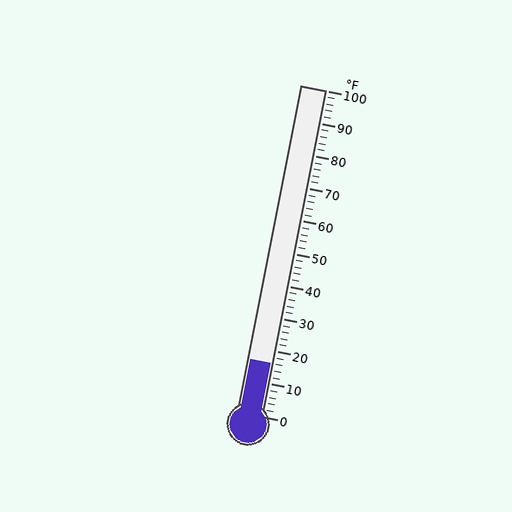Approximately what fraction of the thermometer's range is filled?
The thermometer is filled to approximately 15% of its range.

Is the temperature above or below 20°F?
The temperature is below 20°F.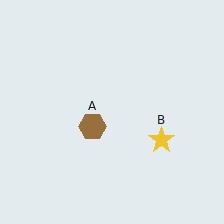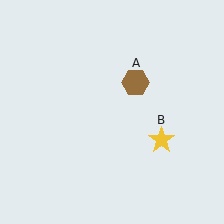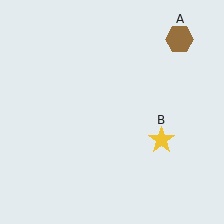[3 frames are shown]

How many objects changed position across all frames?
1 object changed position: brown hexagon (object A).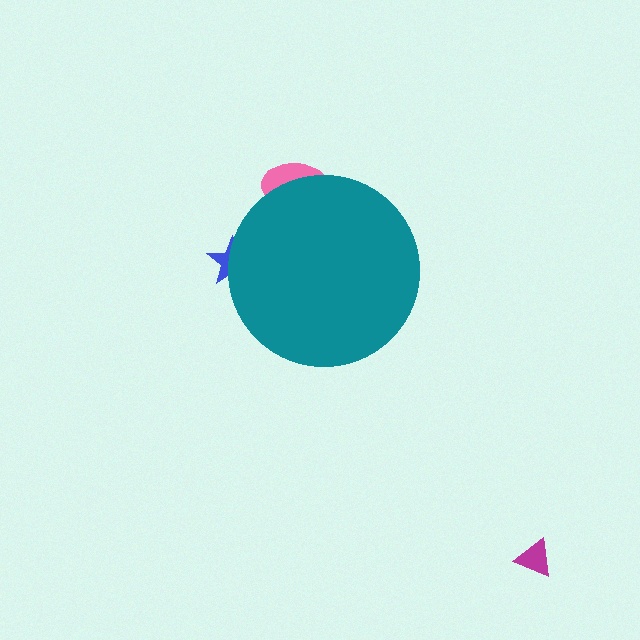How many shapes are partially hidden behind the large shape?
2 shapes are partially hidden.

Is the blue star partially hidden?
Yes, the blue star is partially hidden behind the teal circle.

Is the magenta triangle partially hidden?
No, the magenta triangle is fully visible.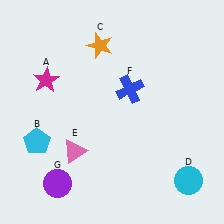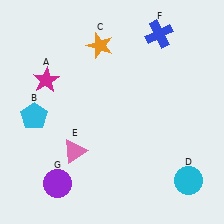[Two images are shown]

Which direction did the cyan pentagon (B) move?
The cyan pentagon (B) moved up.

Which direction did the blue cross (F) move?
The blue cross (F) moved up.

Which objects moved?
The objects that moved are: the cyan pentagon (B), the blue cross (F).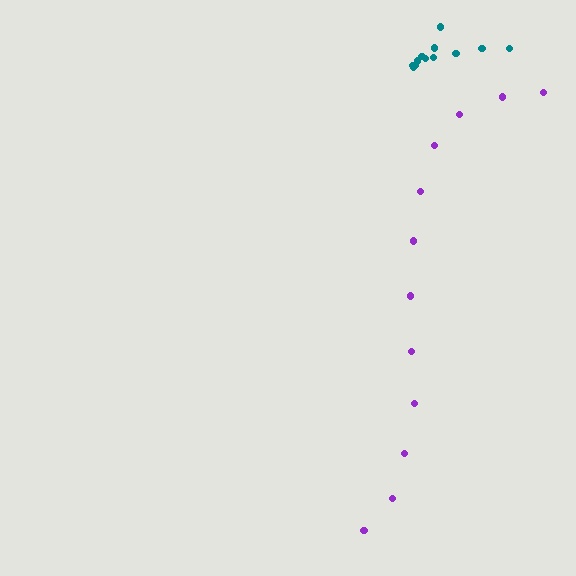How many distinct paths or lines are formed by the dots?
There are 2 distinct paths.